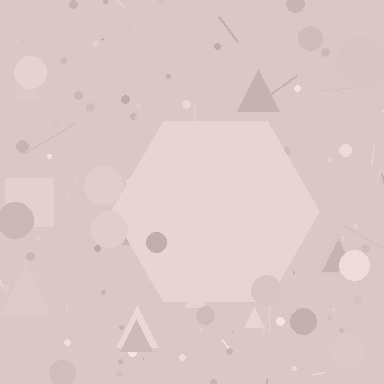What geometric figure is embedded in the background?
A hexagon is embedded in the background.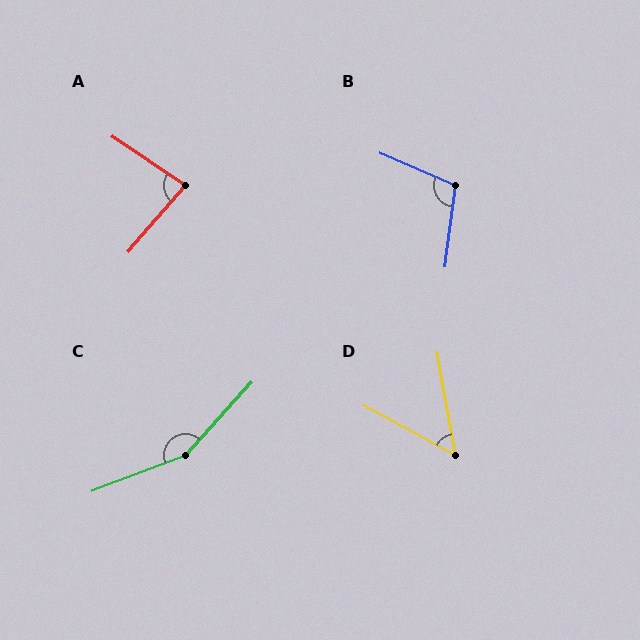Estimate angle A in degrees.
Approximately 83 degrees.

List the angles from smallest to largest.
D (51°), A (83°), B (106°), C (153°).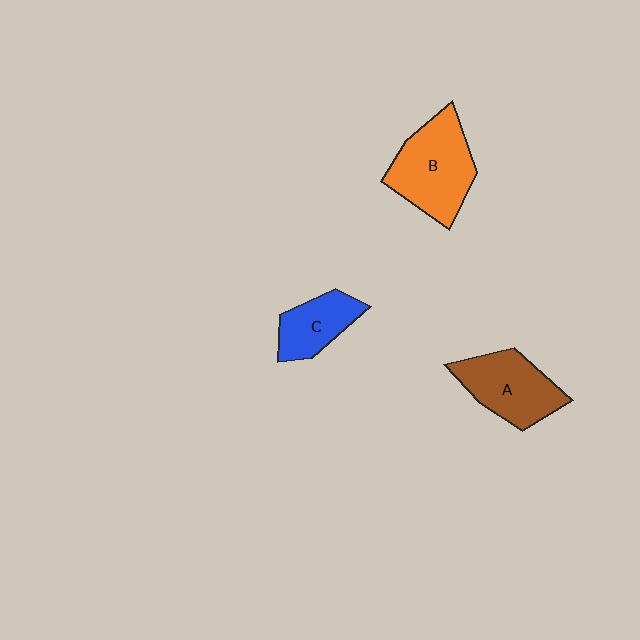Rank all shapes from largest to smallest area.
From largest to smallest: B (orange), A (brown), C (blue).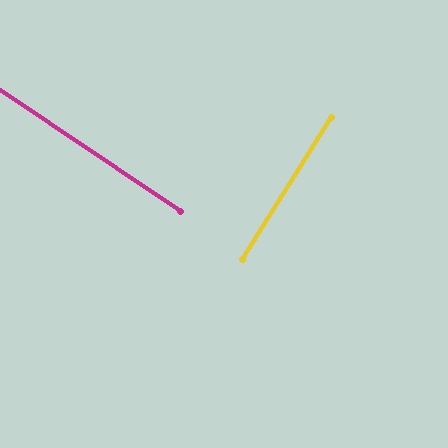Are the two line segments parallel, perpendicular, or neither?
Perpendicular — they meet at approximately 88°.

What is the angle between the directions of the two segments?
Approximately 88 degrees.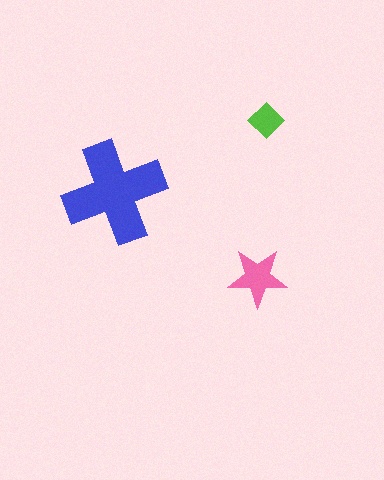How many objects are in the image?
There are 3 objects in the image.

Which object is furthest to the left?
The blue cross is leftmost.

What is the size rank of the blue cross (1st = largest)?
1st.